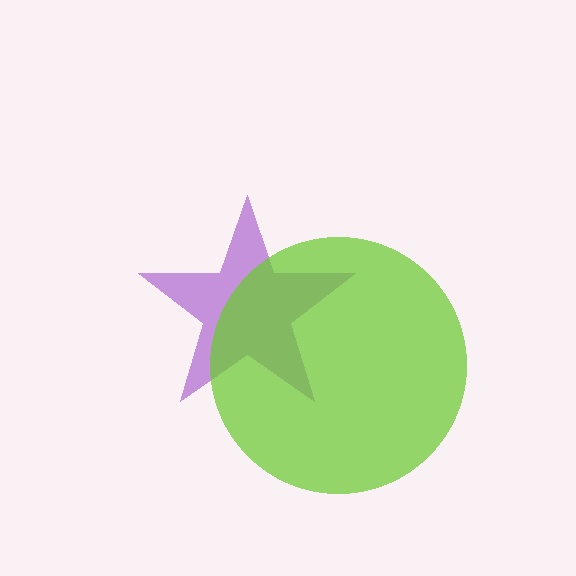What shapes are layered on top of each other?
The layered shapes are: a purple star, a lime circle.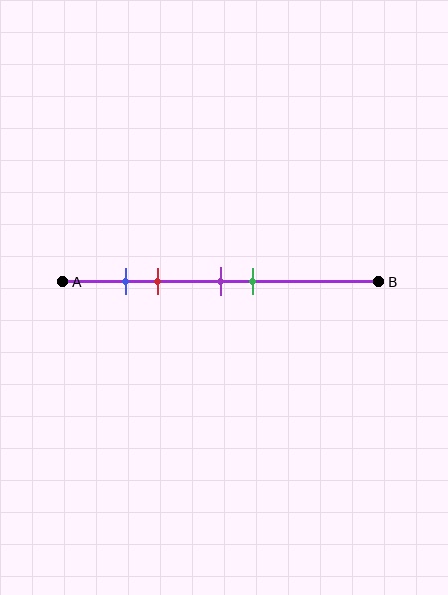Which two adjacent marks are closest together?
The blue and red marks are the closest adjacent pair.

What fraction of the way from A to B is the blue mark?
The blue mark is approximately 20% (0.2) of the way from A to B.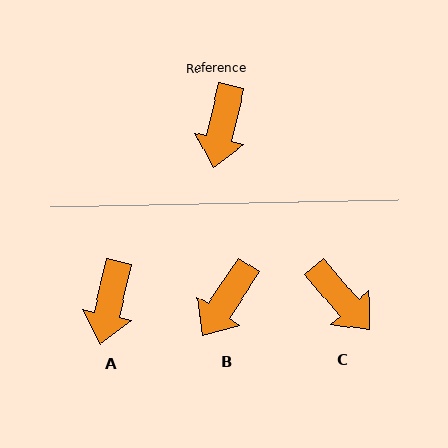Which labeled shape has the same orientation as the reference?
A.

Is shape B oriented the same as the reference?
No, it is off by about 20 degrees.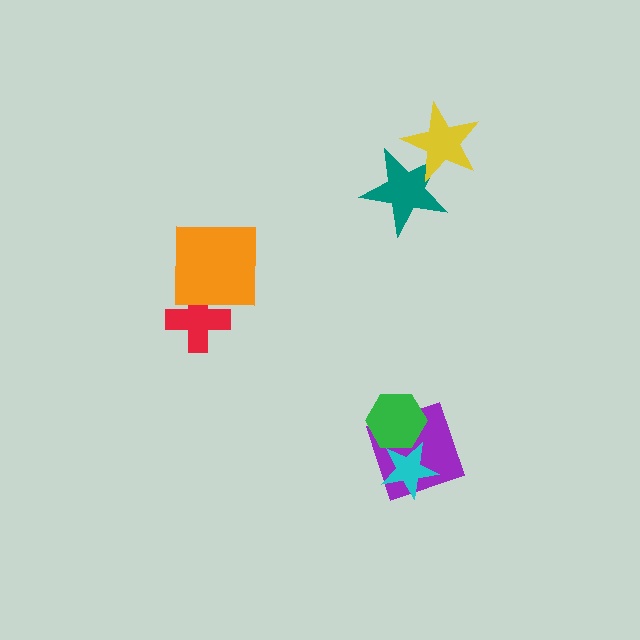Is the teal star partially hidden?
Yes, it is partially covered by another shape.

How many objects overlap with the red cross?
1 object overlaps with the red cross.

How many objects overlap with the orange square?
1 object overlaps with the orange square.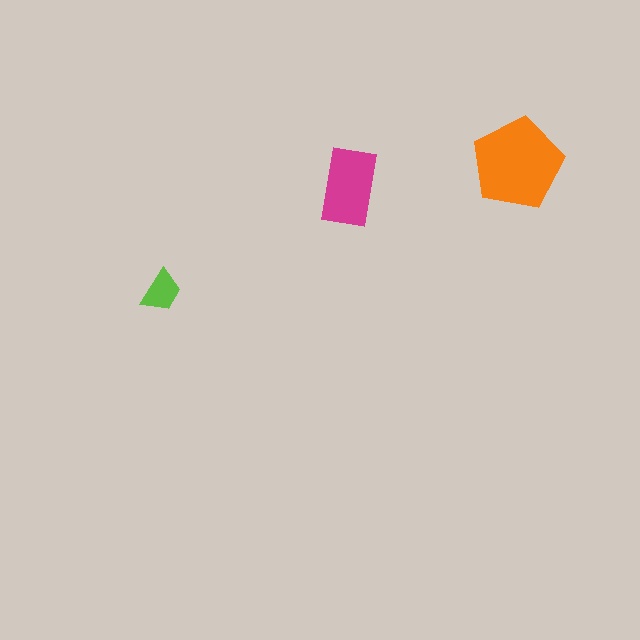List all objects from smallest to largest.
The lime trapezoid, the magenta rectangle, the orange pentagon.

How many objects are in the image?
There are 3 objects in the image.